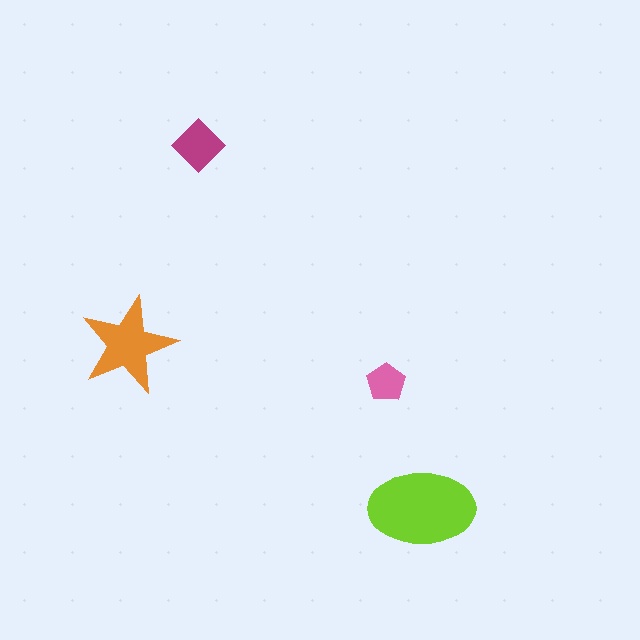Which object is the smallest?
The pink pentagon.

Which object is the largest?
The lime ellipse.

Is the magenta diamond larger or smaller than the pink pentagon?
Larger.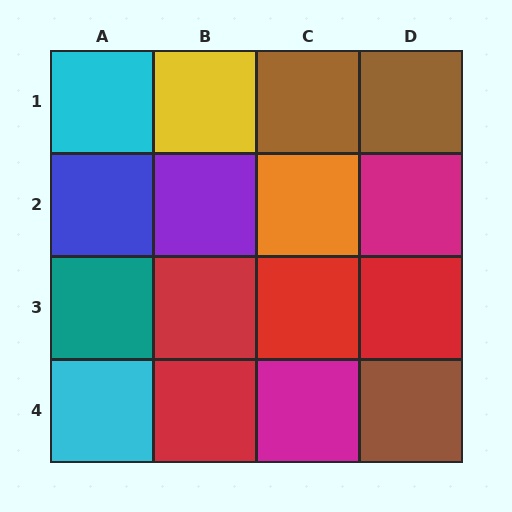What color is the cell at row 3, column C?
Red.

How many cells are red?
4 cells are red.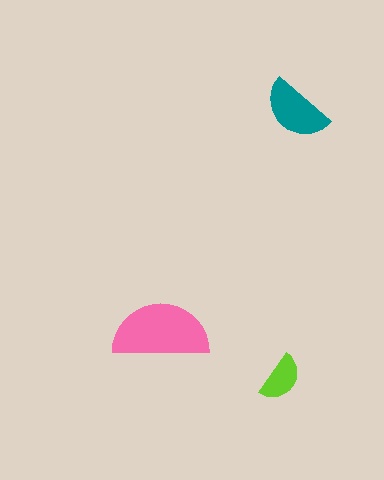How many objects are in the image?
There are 3 objects in the image.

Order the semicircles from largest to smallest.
the pink one, the teal one, the lime one.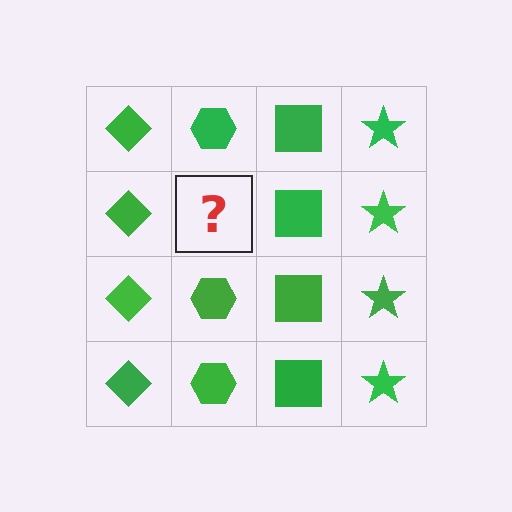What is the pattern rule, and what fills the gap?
The rule is that each column has a consistent shape. The gap should be filled with a green hexagon.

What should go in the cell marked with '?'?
The missing cell should contain a green hexagon.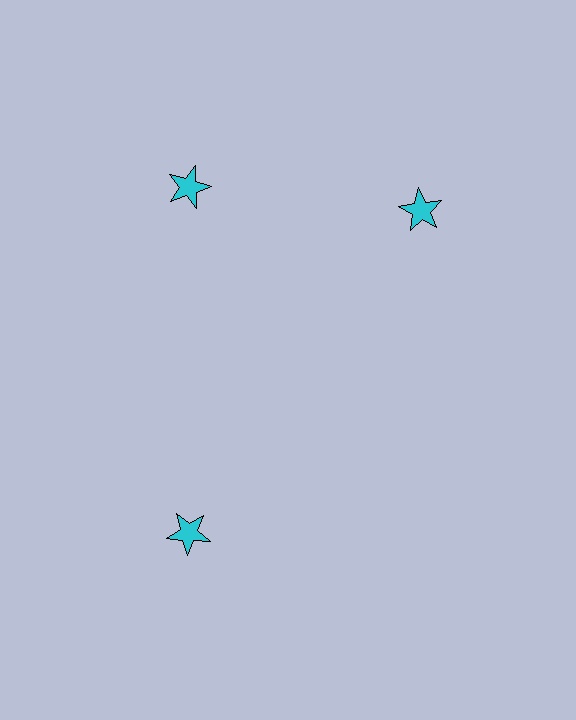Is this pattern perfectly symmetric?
No. The 3 cyan stars are arranged in a ring, but one element near the 3 o'clock position is rotated out of alignment along the ring, breaking the 3-fold rotational symmetry.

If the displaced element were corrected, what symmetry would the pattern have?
It would have 3-fold rotational symmetry — the pattern would map onto itself every 120 degrees.